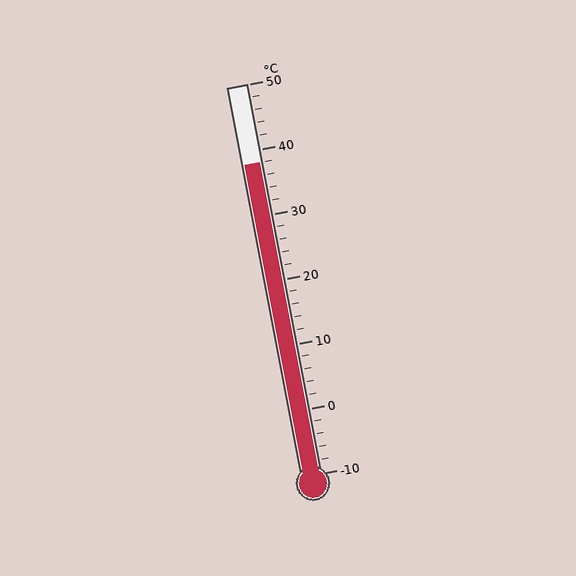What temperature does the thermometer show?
The thermometer shows approximately 38°C.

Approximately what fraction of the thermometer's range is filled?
The thermometer is filled to approximately 80% of its range.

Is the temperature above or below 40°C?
The temperature is below 40°C.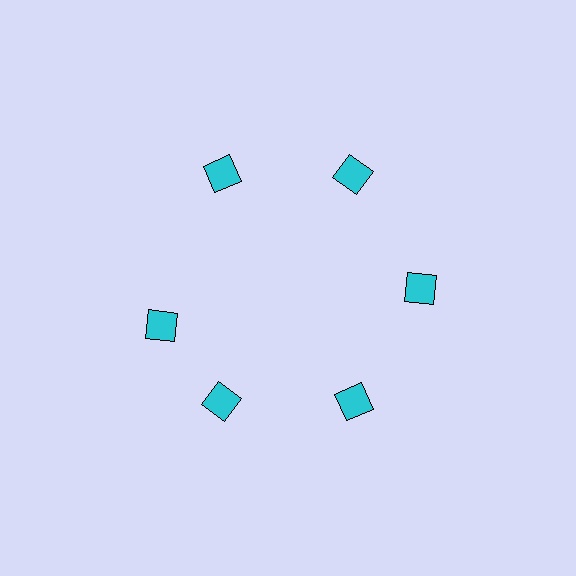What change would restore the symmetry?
The symmetry would be restored by rotating it back into even spacing with its neighbors so that all 6 squares sit at equal angles and equal distance from the center.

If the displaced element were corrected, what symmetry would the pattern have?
It would have 6-fold rotational symmetry — the pattern would map onto itself every 60 degrees.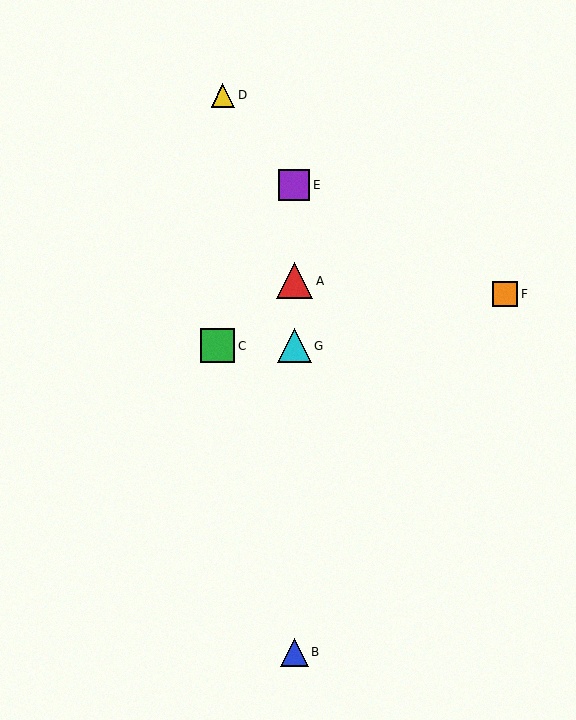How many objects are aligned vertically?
4 objects (A, B, E, G) are aligned vertically.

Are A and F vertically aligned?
No, A is at x≈294 and F is at x≈505.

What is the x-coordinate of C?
Object C is at x≈218.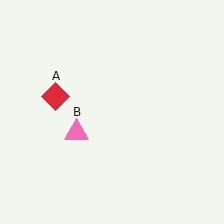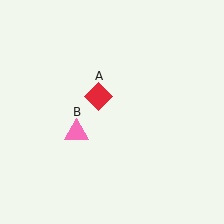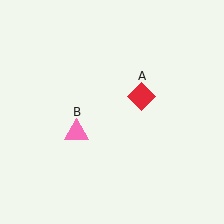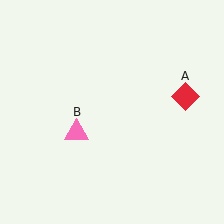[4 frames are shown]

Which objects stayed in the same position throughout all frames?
Pink triangle (object B) remained stationary.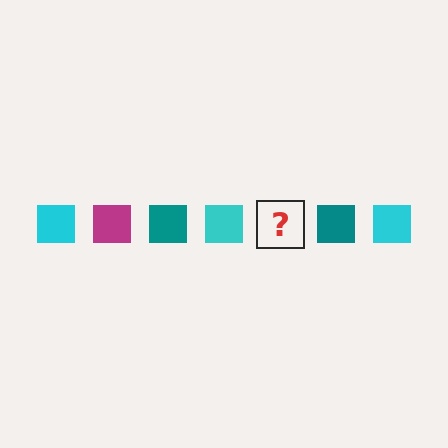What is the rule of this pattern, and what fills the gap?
The rule is that the pattern cycles through cyan, magenta, teal squares. The gap should be filled with a magenta square.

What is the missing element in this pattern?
The missing element is a magenta square.